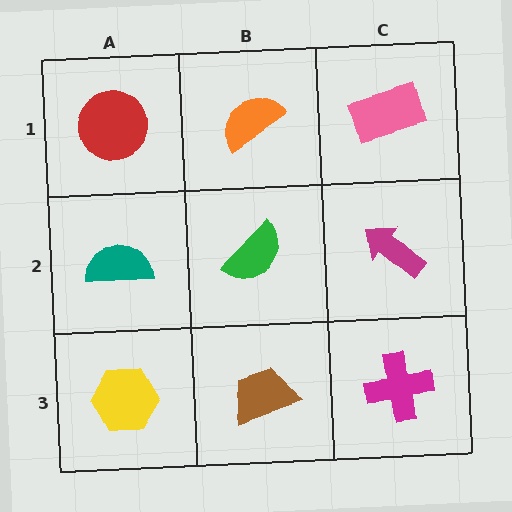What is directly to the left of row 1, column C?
An orange semicircle.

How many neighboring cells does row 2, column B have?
4.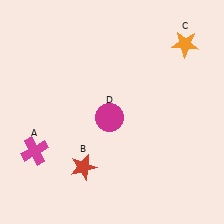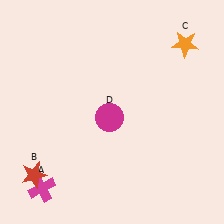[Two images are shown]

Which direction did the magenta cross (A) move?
The magenta cross (A) moved down.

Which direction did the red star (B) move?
The red star (B) moved left.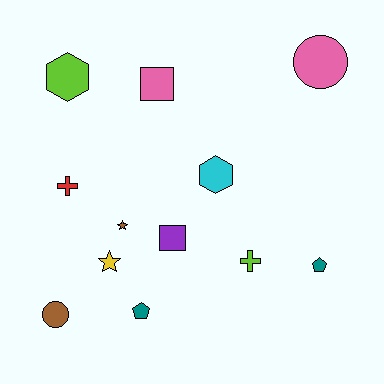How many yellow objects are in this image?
There is 1 yellow object.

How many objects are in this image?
There are 12 objects.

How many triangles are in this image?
There are no triangles.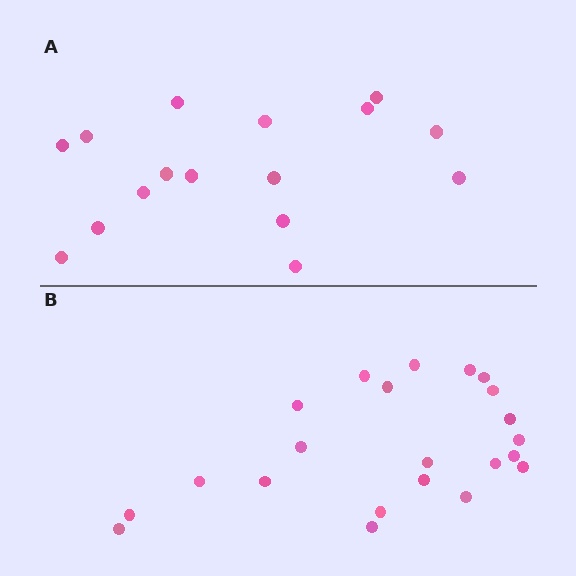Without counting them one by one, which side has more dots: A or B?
Region B (the bottom region) has more dots.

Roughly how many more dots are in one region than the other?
Region B has about 6 more dots than region A.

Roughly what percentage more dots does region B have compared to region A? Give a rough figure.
About 40% more.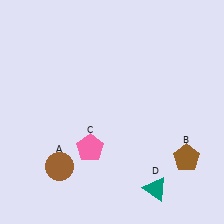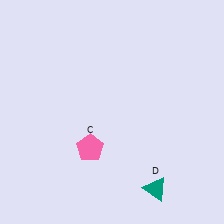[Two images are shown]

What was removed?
The brown circle (A), the brown pentagon (B) were removed in Image 2.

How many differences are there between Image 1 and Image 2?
There are 2 differences between the two images.